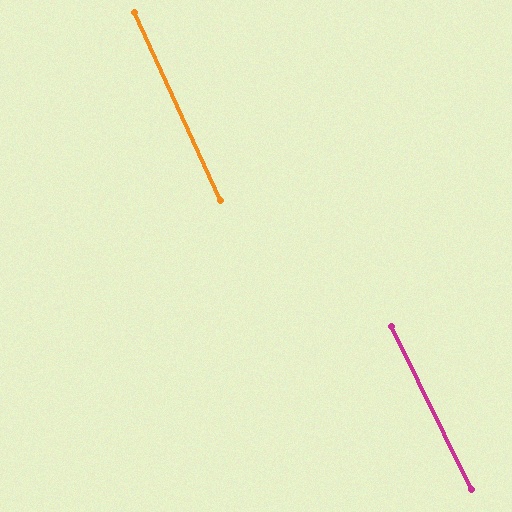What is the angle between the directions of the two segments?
Approximately 1 degree.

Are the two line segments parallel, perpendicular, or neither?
Parallel — their directions differ by only 1.4°.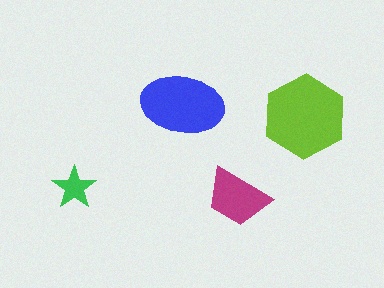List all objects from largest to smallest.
The lime hexagon, the blue ellipse, the magenta trapezoid, the green star.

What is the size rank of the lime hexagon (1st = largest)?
1st.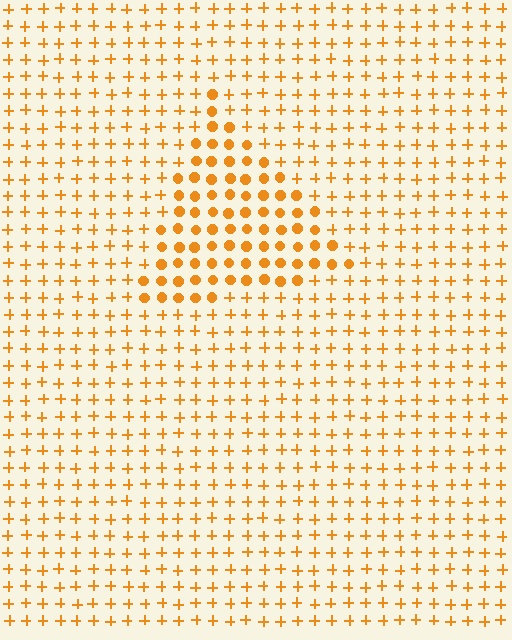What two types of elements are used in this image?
The image uses circles inside the triangle region and plus signs outside it.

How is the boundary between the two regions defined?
The boundary is defined by a change in element shape: circles inside vs. plus signs outside. All elements share the same color and spacing.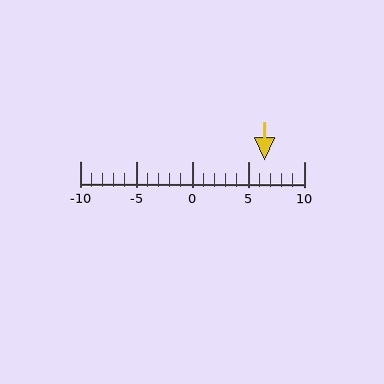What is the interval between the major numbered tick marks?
The major tick marks are spaced 5 units apart.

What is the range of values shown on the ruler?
The ruler shows values from -10 to 10.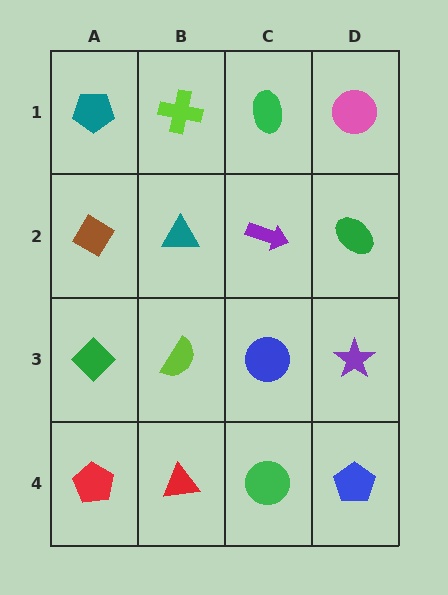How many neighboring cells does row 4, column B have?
3.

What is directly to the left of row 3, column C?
A lime semicircle.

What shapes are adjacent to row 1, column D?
A green ellipse (row 2, column D), a green ellipse (row 1, column C).